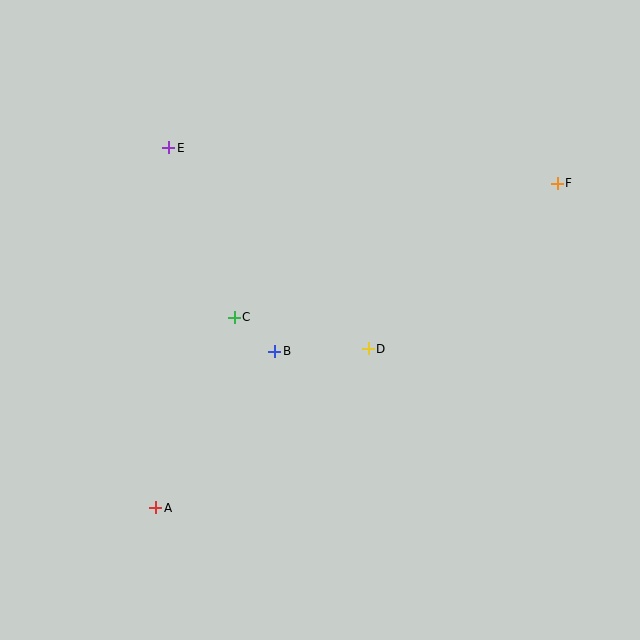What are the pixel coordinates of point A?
Point A is at (156, 508).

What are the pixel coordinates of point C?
Point C is at (234, 318).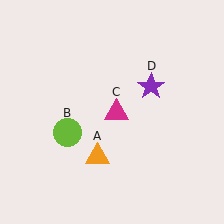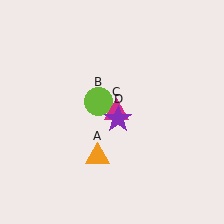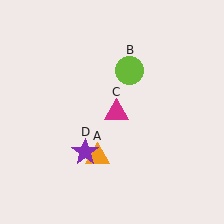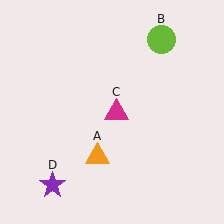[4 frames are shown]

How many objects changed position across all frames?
2 objects changed position: lime circle (object B), purple star (object D).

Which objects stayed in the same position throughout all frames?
Orange triangle (object A) and magenta triangle (object C) remained stationary.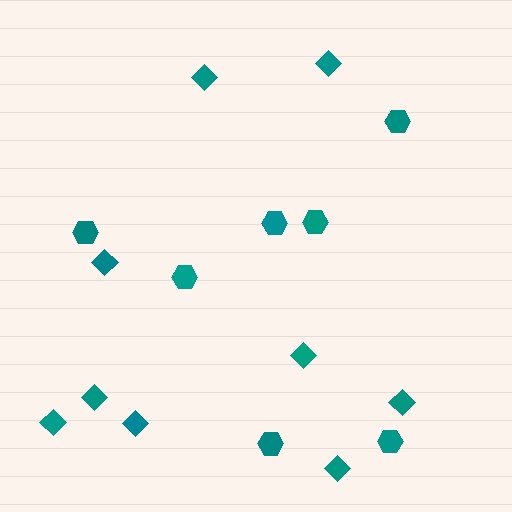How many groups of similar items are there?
There are 2 groups: one group of hexagons (7) and one group of diamonds (9).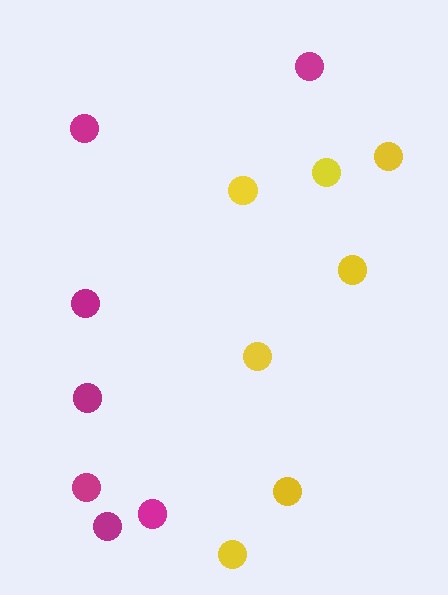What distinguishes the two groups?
There are 2 groups: one group of yellow circles (7) and one group of magenta circles (7).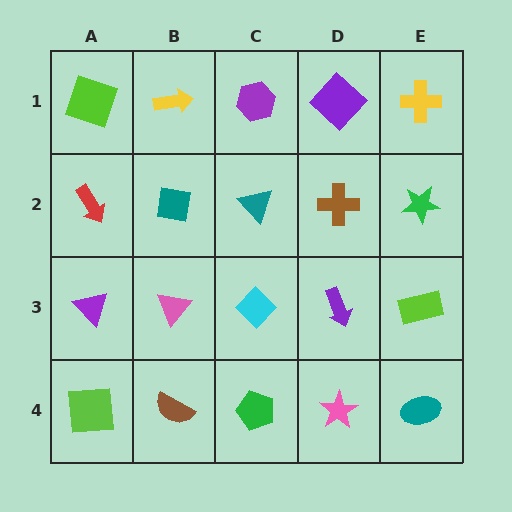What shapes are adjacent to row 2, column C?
A purple hexagon (row 1, column C), a cyan diamond (row 3, column C), a teal square (row 2, column B), a brown cross (row 2, column D).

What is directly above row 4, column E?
A lime rectangle.